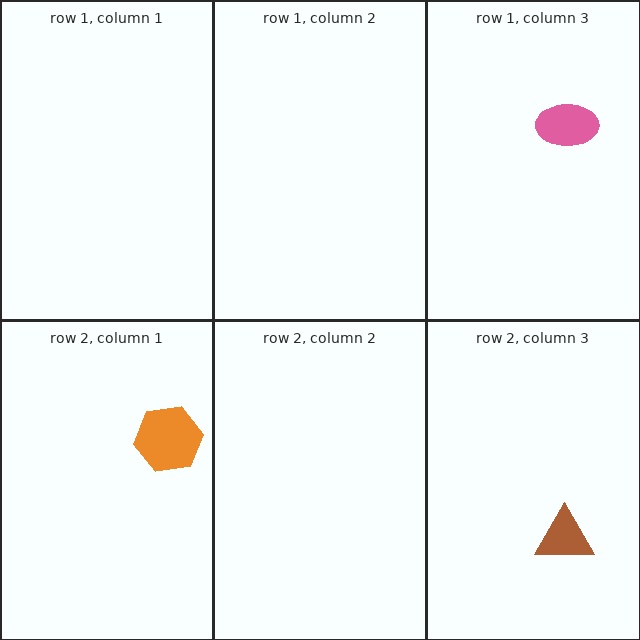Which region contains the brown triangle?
The row 2, column 3 region.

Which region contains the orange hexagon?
The row 2, column 1 region.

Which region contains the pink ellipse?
The row 1, column 3 region.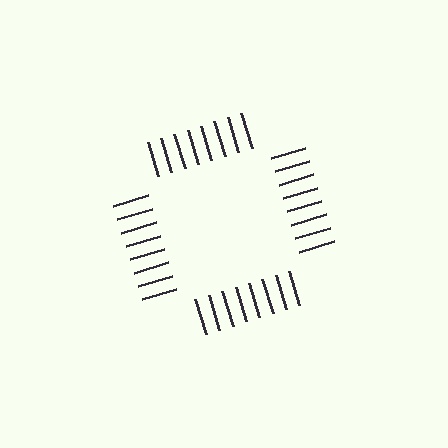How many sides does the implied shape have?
4 sides — the line-ends trace a square.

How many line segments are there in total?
32 — 8 along each of the 4 edges.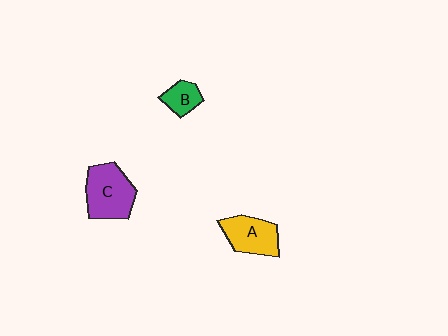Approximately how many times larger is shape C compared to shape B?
Approximately 2.2 times.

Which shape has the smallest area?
Shape B (green).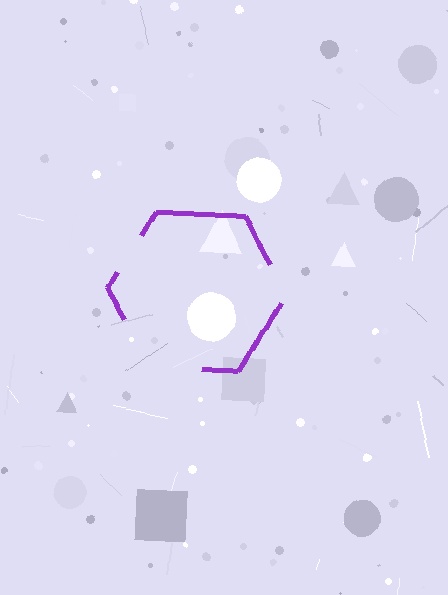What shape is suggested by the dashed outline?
The dashed outline suggests a hexagon.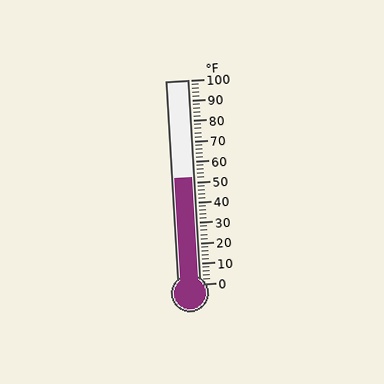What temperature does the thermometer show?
The thermometer shows approximately 52°F.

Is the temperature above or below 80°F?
The temperature is below 80°F.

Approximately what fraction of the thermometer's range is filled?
The thermometer is filled to approximately 50% of its range.